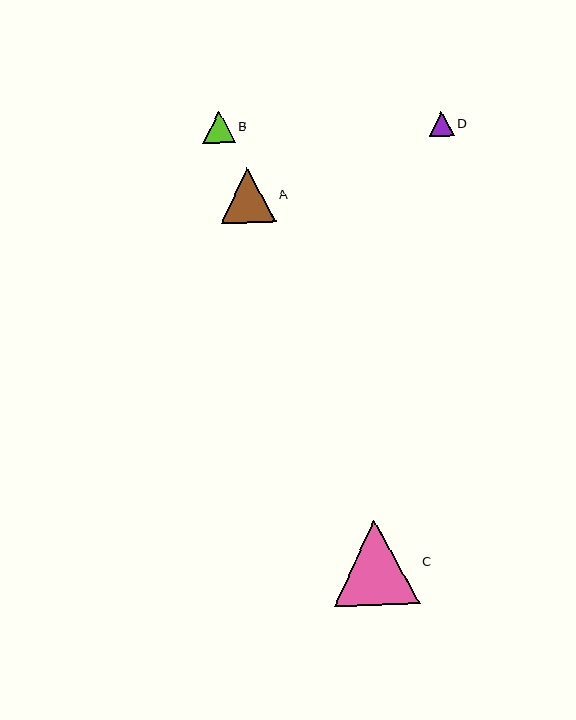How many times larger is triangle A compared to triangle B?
Triangle A is approximately 1.7 times the size of triangle B.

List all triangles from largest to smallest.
From largest to smallest: C, A, B, D.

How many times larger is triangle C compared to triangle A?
Triangle C is approximately 1.6 times the size of triangle A.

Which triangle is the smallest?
Triangle D is the smallest with a size of approximately 25 pixels.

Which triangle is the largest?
Triangle C is the largest with a size of approximately 86 pixels.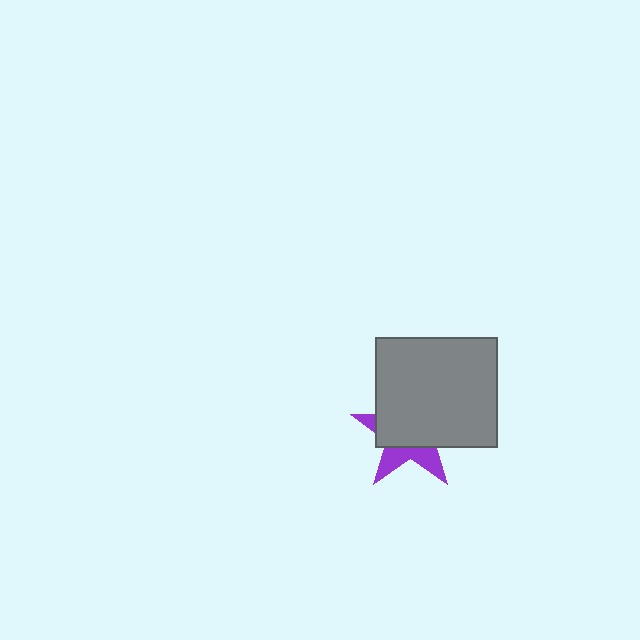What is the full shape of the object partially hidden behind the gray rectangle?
The partially hidden object is a purple star.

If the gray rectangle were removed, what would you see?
You would see the complete purple star.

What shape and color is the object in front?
The object in front is a gray rectangle.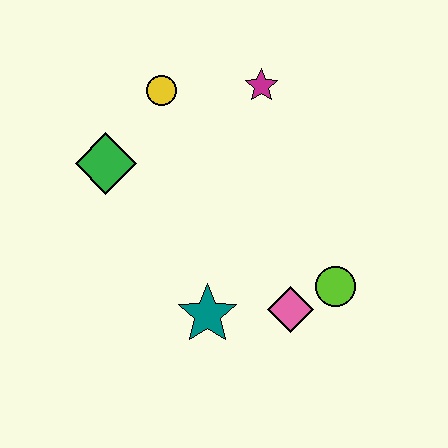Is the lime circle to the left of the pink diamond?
No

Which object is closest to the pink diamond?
The lime circle is closest to the pink diamond.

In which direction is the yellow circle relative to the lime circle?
The yellow circle is above the lime circle.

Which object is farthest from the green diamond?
The lime circle is farthest from the green diamond.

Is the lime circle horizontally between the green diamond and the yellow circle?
No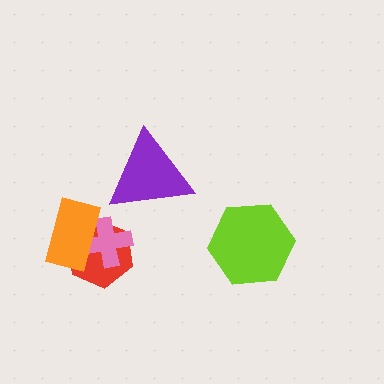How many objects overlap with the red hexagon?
2 objects overlap with the red hexagon.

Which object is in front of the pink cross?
The orange rectangle is in front of the pink cross.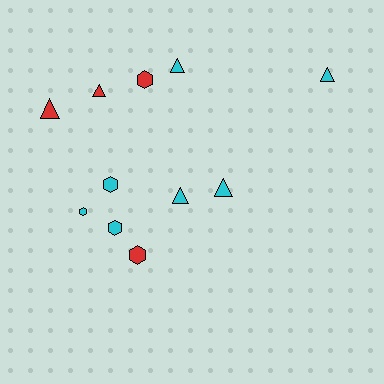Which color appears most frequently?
Cyan, with 7 objects.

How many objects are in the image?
There are 11 objects.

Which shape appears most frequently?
Triangle, with 6 objects.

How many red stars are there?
There are no red stars.